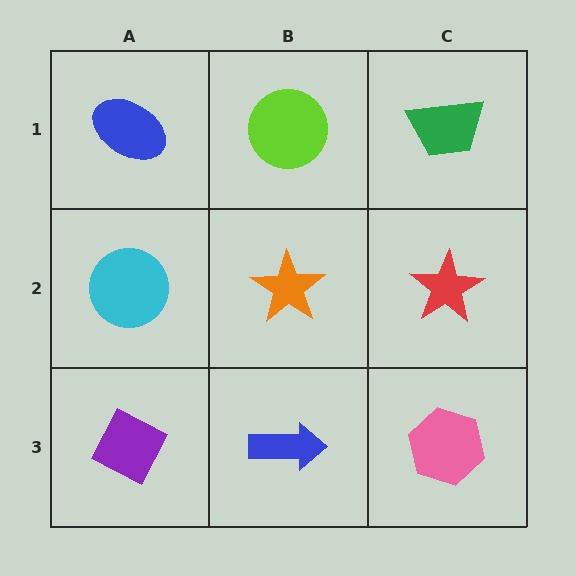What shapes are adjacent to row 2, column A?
A blue ellipse (row 1, column A), a purple diamond (row 3, column A), an orange star (row 2, column B).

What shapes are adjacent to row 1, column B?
An orange star (row 2, column B), a blue ellipse (row 1, column A), a green trapezoid (row 1, column C).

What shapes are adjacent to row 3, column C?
A red star (row 2, column C), a blue arrow (row 3, column B).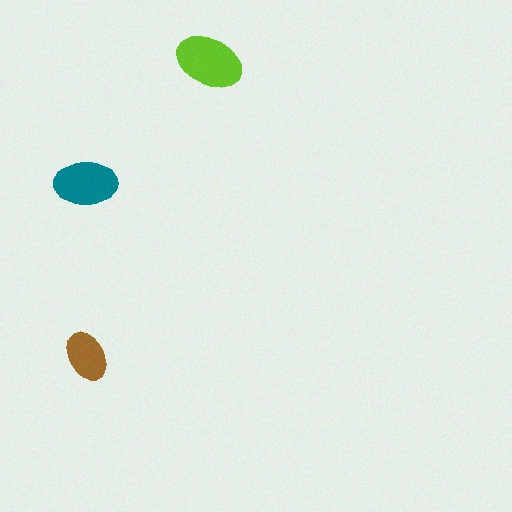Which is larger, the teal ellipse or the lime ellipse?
The lime one.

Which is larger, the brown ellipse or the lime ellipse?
The lime one.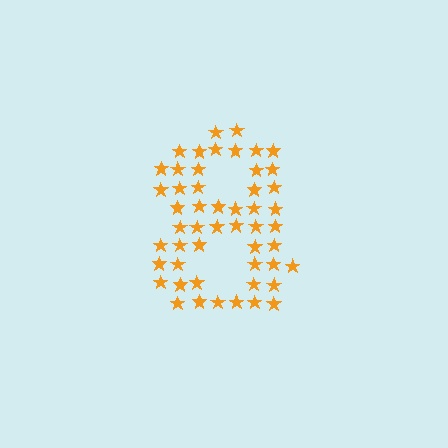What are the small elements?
The small elements are stars.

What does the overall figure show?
The overall figure shows the digit 8.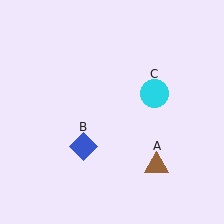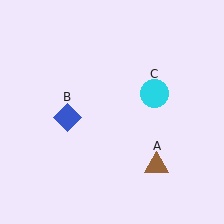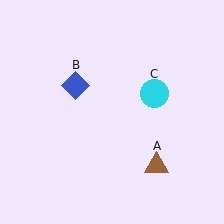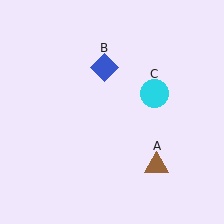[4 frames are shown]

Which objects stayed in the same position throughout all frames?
Brown triangle (object A) and cyan circle (object C) remained stationary.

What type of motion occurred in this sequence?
The blue diamond (object B) rotated clockwise around the center of the scene.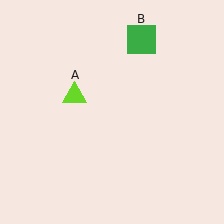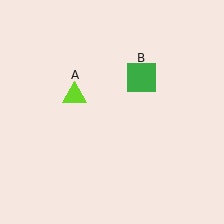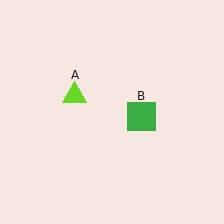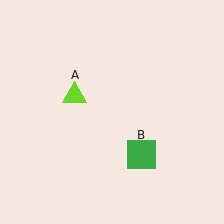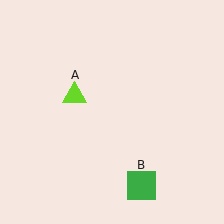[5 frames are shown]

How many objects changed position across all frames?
1 object changed position: green square (object B).